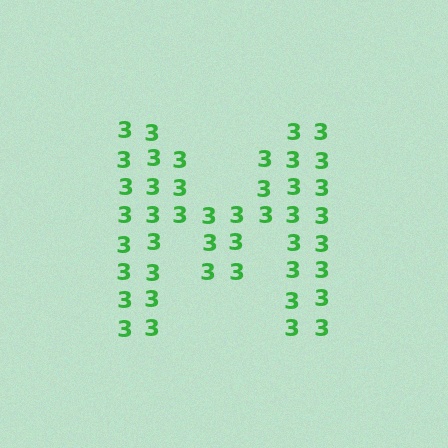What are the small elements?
The small elements are digit 3's.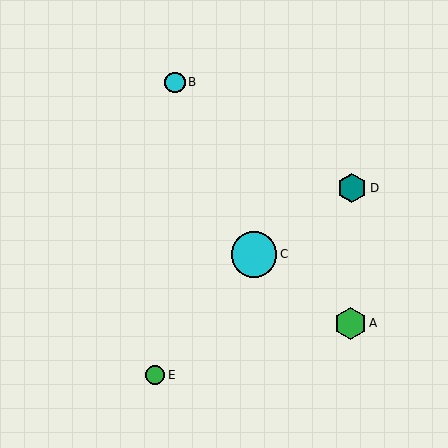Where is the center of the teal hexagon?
The center of the teal hexagon is at (352, 188).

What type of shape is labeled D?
Shape D is a teal hexagon.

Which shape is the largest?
The cyan circle (labeled C) is the largest.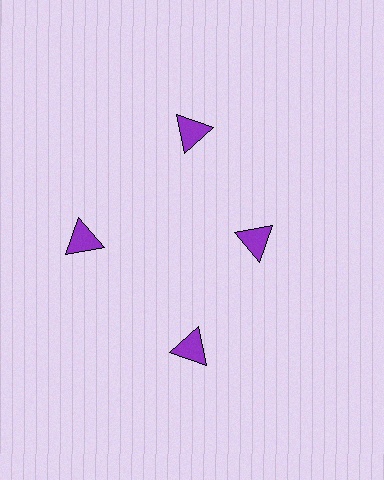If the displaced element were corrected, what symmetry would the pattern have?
It would have 4-fold rotational symmetry — the pattern would map onto itself every 90 degrees.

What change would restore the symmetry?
The symmetry would be restored by moving it outward, back onto the ring so that all 4 triangles sit at equal angles and equal distance from the center.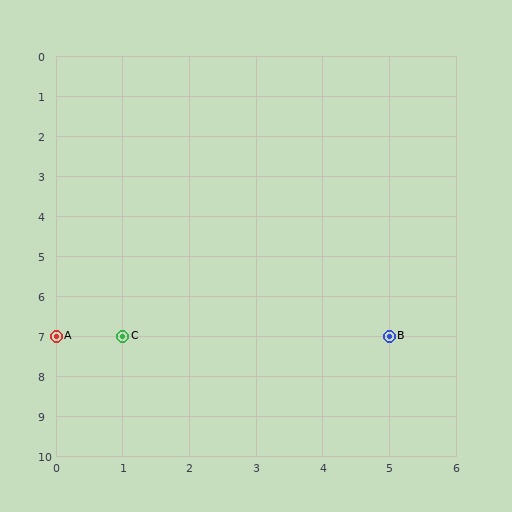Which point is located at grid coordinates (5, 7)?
Point B is at (5, 7).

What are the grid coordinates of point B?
Point B is at grid coordinates (5, 7).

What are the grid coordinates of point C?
Point C is at grid coordinates (1, 7).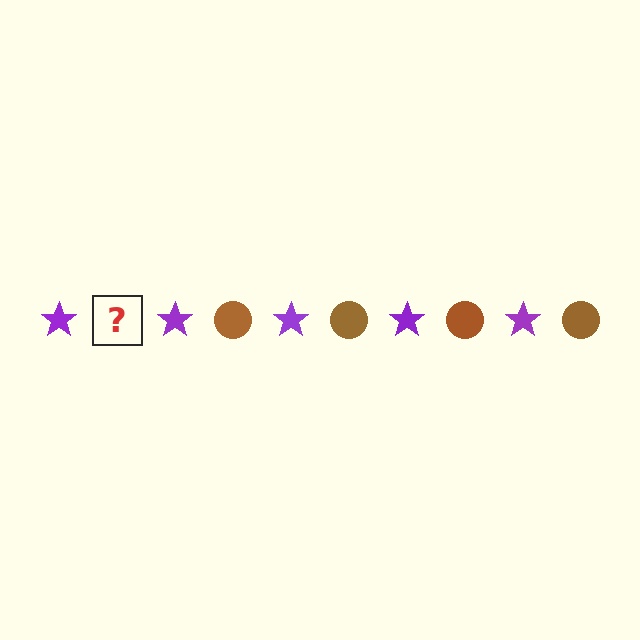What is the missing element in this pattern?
The missing element is a brown circle.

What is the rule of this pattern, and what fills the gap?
The rule is that the pattern alternates between purple star and brown circle. The gap should be filled with a brown circle.